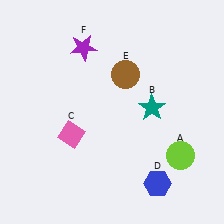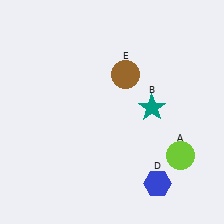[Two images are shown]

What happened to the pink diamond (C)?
The pink diamond (C) was removed in Image 2. It was in the bottom-left area of Image 1.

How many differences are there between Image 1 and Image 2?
There are 2 differences between the two images.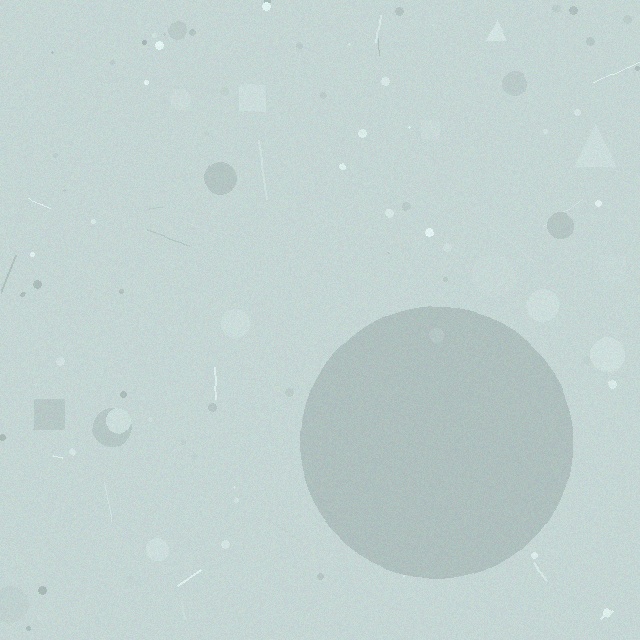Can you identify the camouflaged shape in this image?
The camouflaged shape is a circle.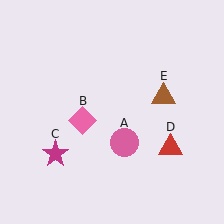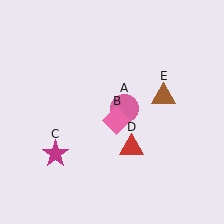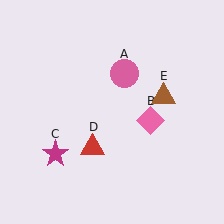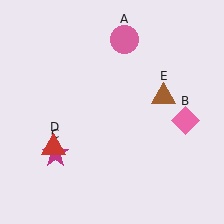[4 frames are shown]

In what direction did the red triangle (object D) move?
The red triangle (object D) moved left.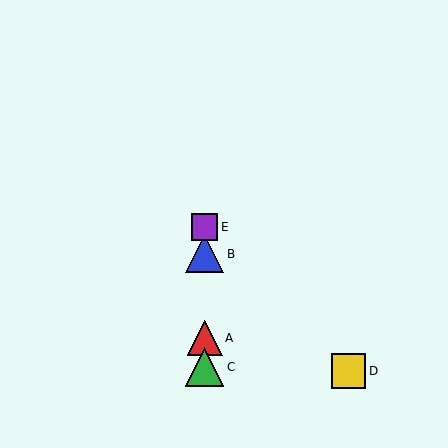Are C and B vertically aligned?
Yes, both are at x≈205.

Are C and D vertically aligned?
No, C is at x≈205 and D is at x≈349.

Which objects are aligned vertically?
Objects A, B, C, E are aligned vertically.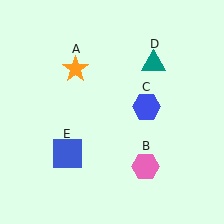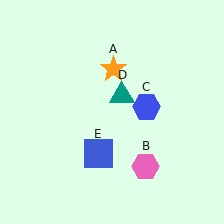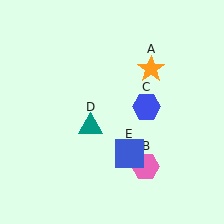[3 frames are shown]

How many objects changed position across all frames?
3 objects changed position: orange star (object A), teal triangle (object D), blue square (object E).